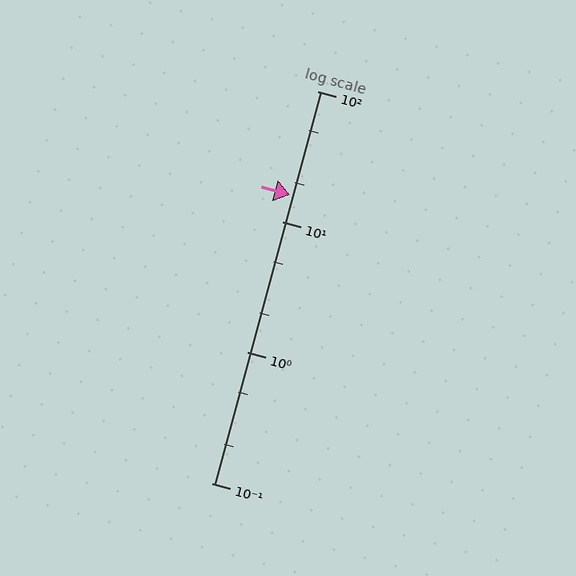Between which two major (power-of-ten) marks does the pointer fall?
The pointer is between 10 and 100.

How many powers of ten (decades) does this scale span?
The scale spans 3 decades, from 0.1 to 100.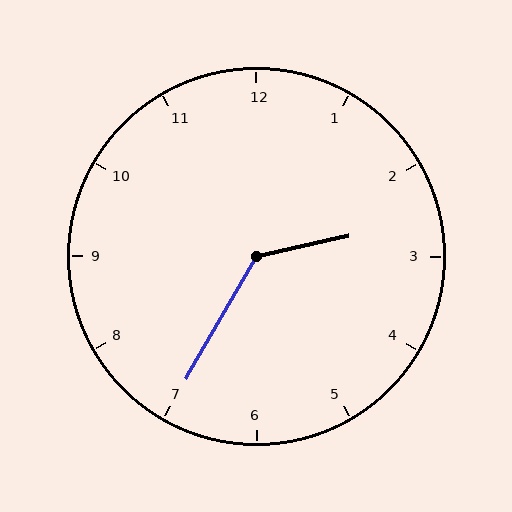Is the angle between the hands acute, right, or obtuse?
It is obtuse.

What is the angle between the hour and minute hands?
Approximately 132 degrees.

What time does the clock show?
2:35.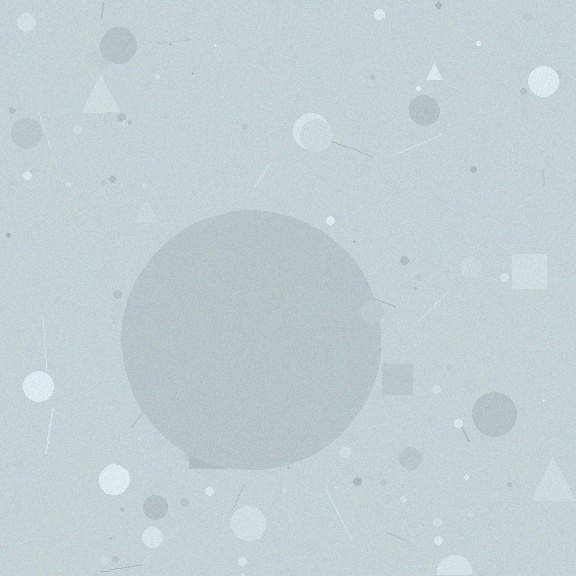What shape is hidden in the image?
A circle is hidden in the image.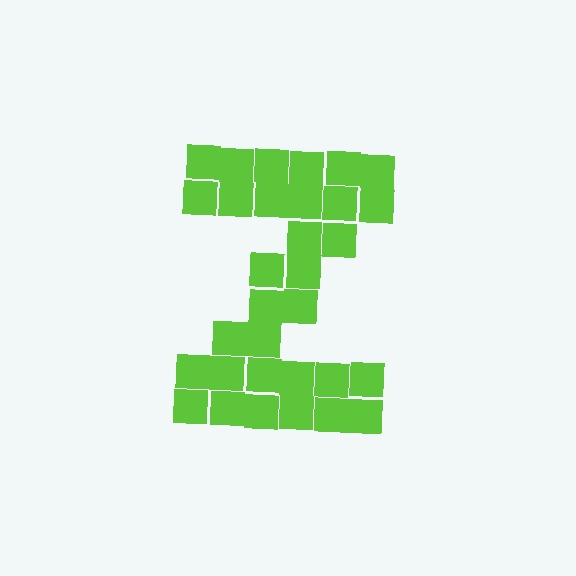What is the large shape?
The large shape is the letter Z.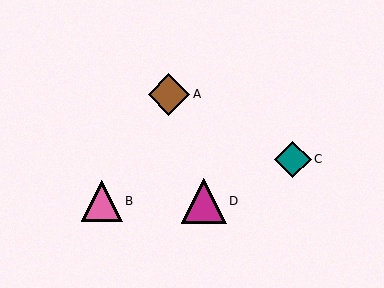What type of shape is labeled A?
Shape A is a brown diamond.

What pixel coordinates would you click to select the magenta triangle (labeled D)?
Click at (204, 201) to select the magenta triangle D.